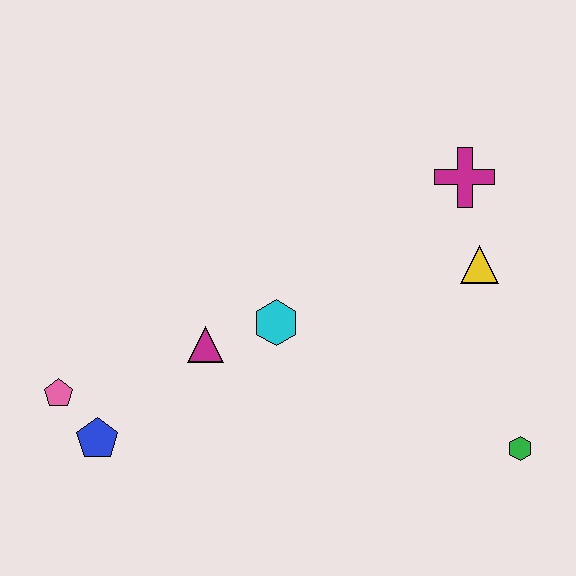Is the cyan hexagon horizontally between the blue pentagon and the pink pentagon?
No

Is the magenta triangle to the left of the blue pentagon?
No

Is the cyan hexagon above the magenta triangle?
Yes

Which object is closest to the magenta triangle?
The cyan hexagon is closest to the magenta triangle.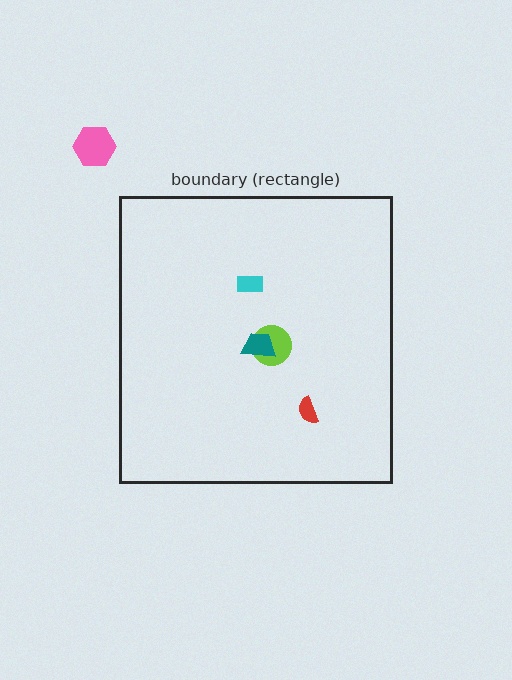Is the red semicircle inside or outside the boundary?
Inside.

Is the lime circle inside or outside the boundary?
Inside.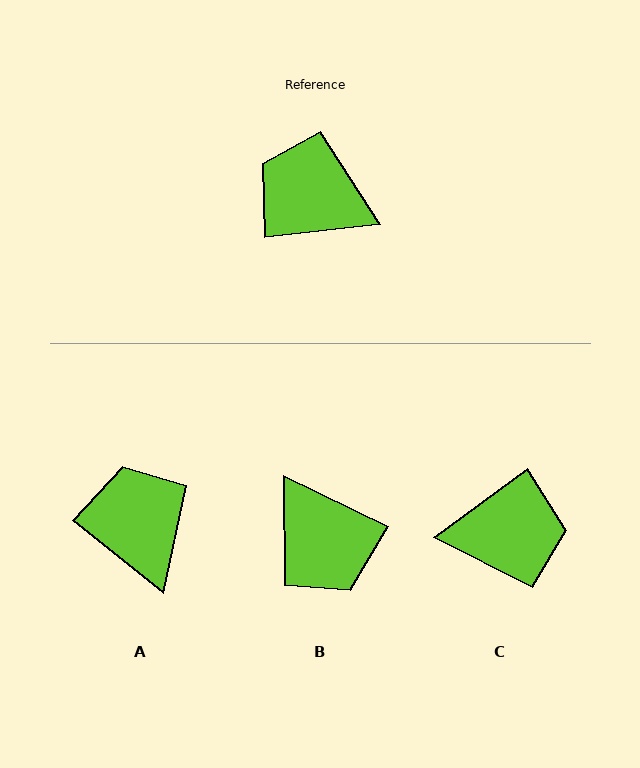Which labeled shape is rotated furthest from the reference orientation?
C, about 150 degrees away.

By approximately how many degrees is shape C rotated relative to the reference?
Approximately 150 degrees clockwise.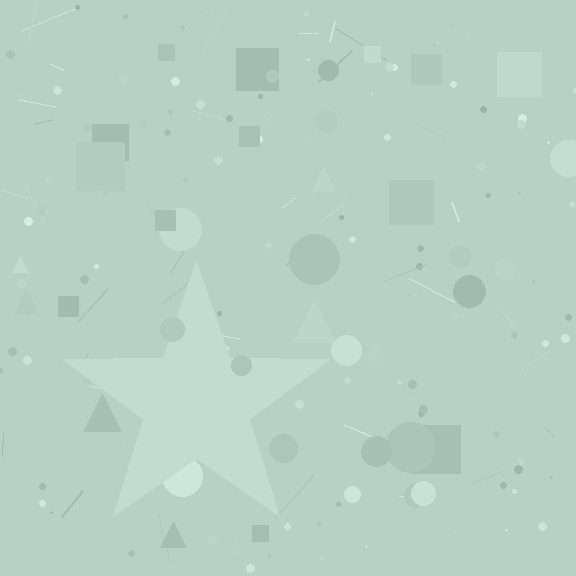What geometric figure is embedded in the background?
A star is embedded in the background.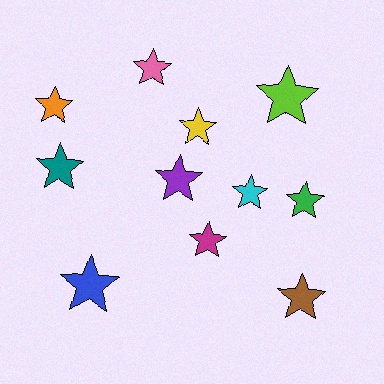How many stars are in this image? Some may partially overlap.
There are 11 stars.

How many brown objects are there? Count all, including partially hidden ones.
There is 1 brown object.